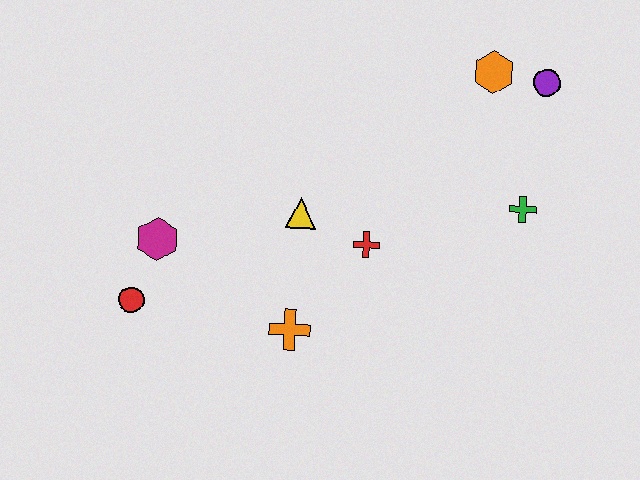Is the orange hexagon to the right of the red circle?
Yes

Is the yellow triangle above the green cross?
No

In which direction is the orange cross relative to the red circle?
The orange cross is to the right of the red circle.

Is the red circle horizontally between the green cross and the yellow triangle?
No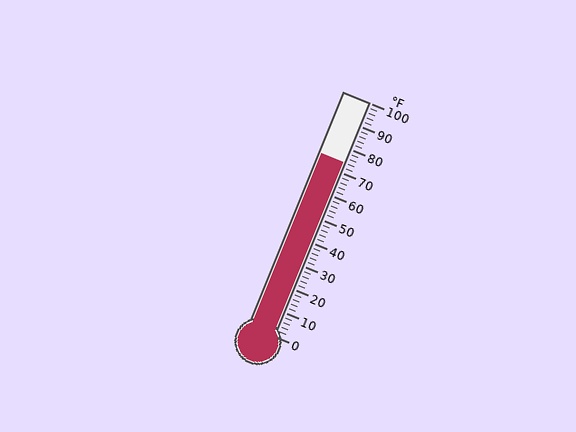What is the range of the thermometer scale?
The thermometer scale ranges from 0°F to 100°F.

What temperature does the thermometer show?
The thermometer shows approximately 74°F.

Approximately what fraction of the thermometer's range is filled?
The thermometer is filled to approximately 75% of its range.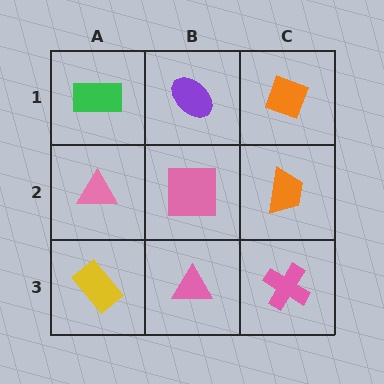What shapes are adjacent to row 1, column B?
A pink square (row 2, column B), a green rectangle (row 1, column A), an orange diamond (row 1, column C).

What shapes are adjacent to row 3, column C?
An orange trapezoid (row 2, column C), a pink triangle (row 3, column B).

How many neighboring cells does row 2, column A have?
3.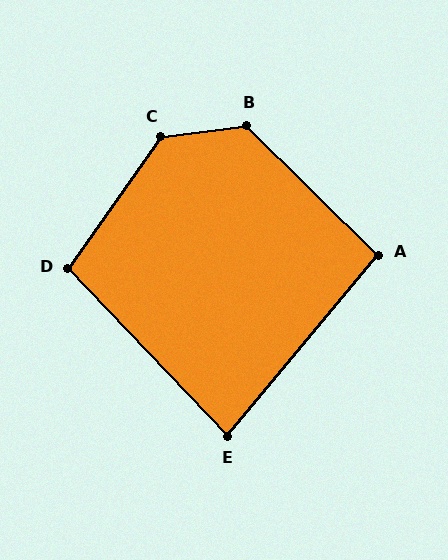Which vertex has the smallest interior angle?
E, at approximately 83 degrees.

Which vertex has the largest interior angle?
C, at approximately 133 degrees.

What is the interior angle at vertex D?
Approximately 101 degrees (obtuse).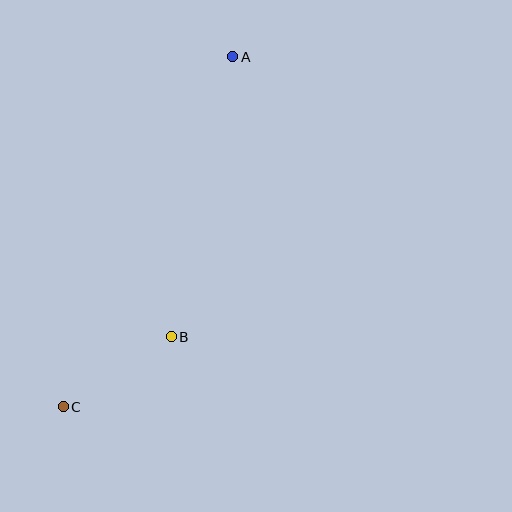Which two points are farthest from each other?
Points A and C are farthest from each other.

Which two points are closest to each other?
Points B and C are closest to each other.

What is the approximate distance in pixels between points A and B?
The distance between A and B is approximately 286 pixels.